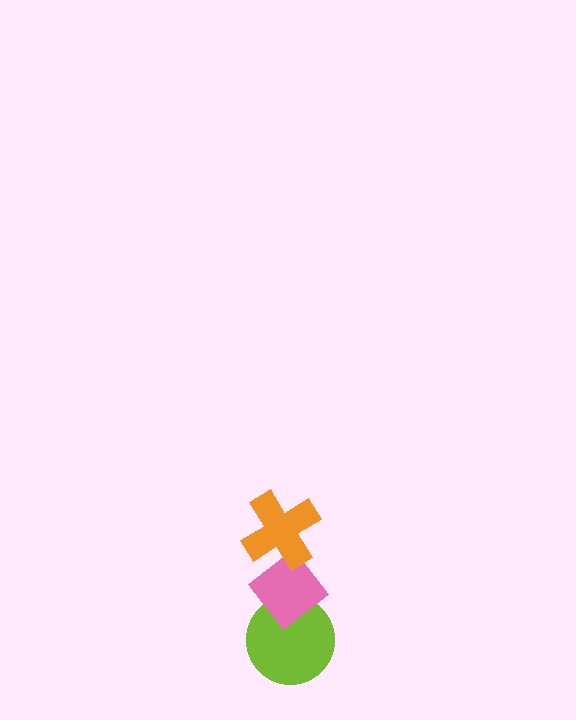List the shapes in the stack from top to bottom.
From top to bottom: the orange cross, the pink diamond, the lime circle.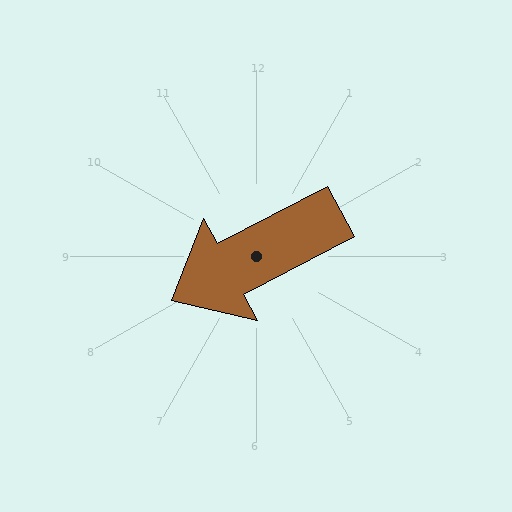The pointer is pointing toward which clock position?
Roughly 8 o'clock.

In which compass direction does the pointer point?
Southwest.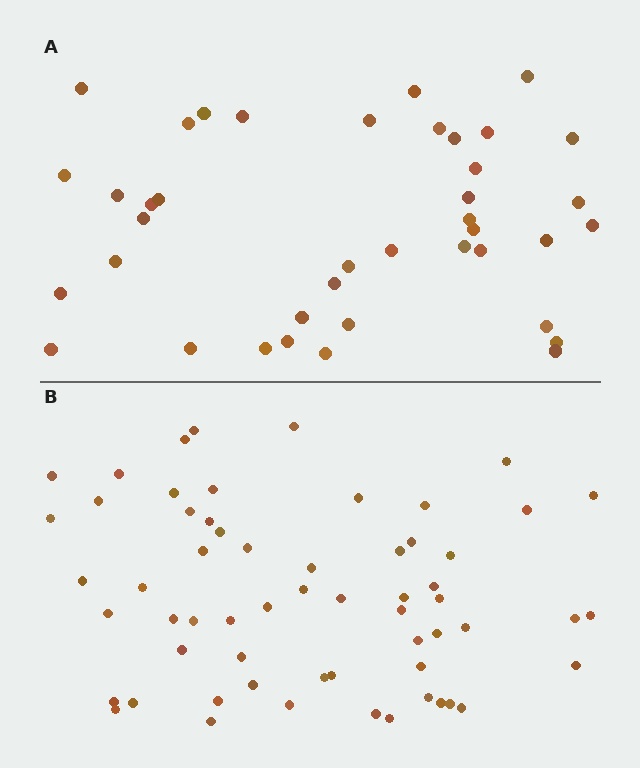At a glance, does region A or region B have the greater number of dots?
Region B (the bottom region) has more dots.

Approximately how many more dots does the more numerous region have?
Region B has approximately 20 more dots than region A.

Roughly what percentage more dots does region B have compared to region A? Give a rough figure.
About 50% more.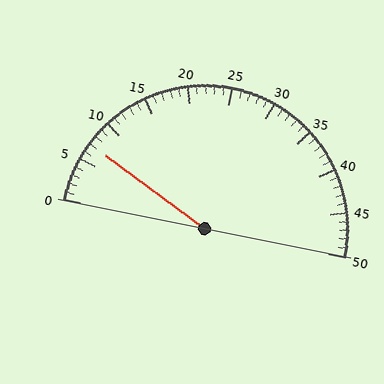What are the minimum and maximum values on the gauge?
The gauge ranges from 0 to 50.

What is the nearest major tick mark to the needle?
The nearest major tick mark is 5.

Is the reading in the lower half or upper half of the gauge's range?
The reading is in the lower half of the range (0 to 50).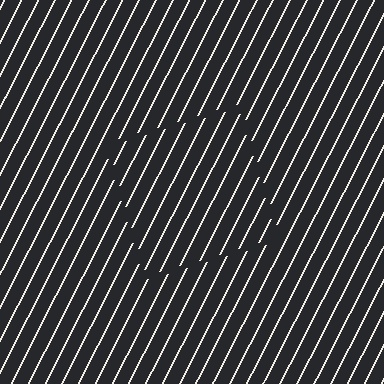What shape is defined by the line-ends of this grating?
An illusory square. The interior of the shape contains the same grating, shifted by half a period — the contour is defined by the phase discontinuity where line-ends from the inner and outer gratings abut.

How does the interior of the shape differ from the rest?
The interior of the shape contains the same grating, shifted by half a period — the contour is defined by the phase discontinuity where line-ends from the inner and outer gratings abut.